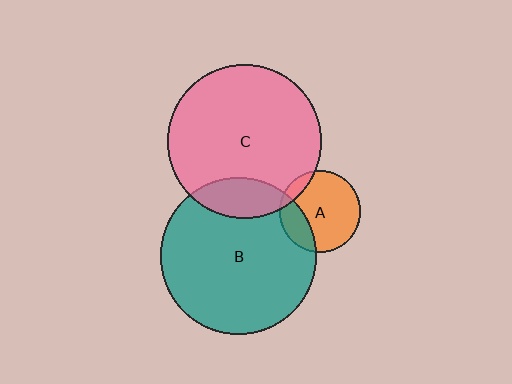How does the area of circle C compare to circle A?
Approximately 3.5 times.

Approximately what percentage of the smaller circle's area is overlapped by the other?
Approximately 15%.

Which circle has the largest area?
Circle B (teal).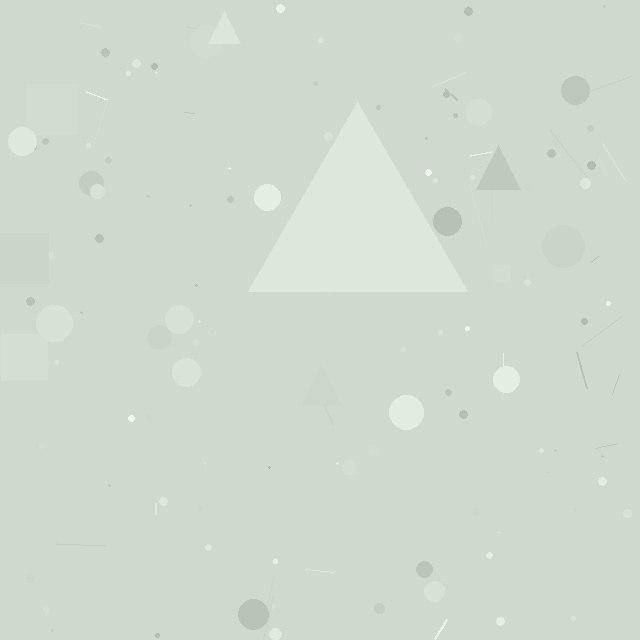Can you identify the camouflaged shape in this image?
The camouflaged shape is a triangle.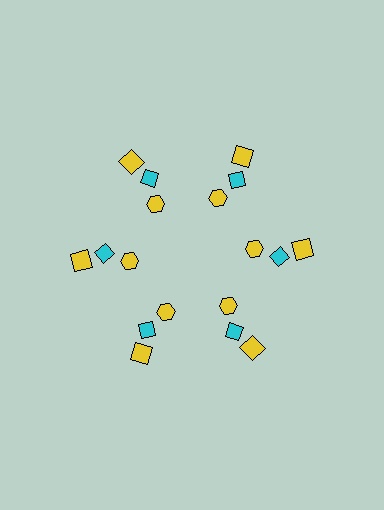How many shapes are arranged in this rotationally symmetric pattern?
There are 18 shapes, arranged in 6 groups of 3.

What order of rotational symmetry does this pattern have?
This pattern has 6-fold rotational symmetry.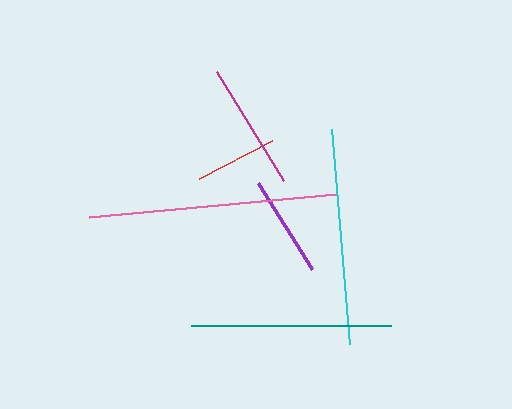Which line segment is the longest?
The pink line is the longest at approximately 247 pixels.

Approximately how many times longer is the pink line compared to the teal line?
The pink line is approximately 1.2 times the length of the teal line.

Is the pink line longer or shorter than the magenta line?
The pink line is longer than the magenta line.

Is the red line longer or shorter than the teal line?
The teal line is longer than the red line.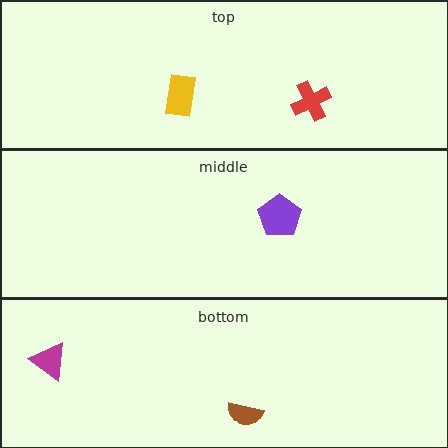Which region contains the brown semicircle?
The bottom region.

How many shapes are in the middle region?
1.